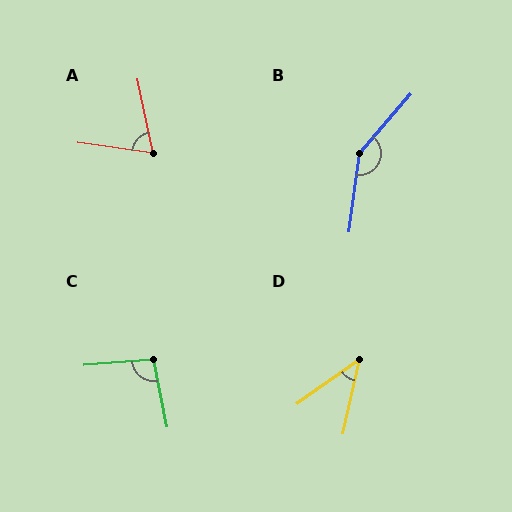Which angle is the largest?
B, at approximately 147 degrees.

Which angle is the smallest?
D, at approximately 42 degrees.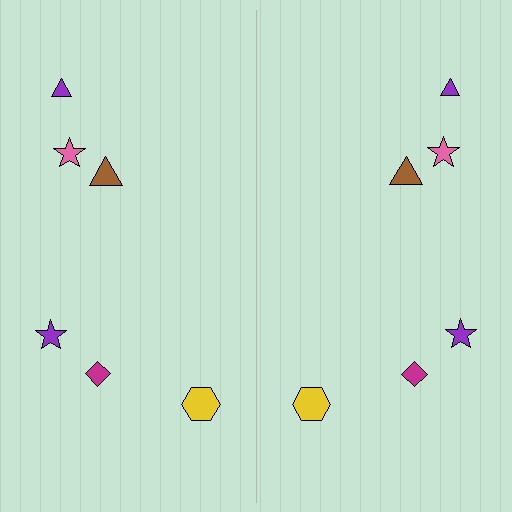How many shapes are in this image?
There are 12 shapes in this image.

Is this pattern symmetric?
Yes, this pattern has bilateral (reflection) symmetry.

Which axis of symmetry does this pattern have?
The pattern has a vertical axis of symmetry running through the center of the image.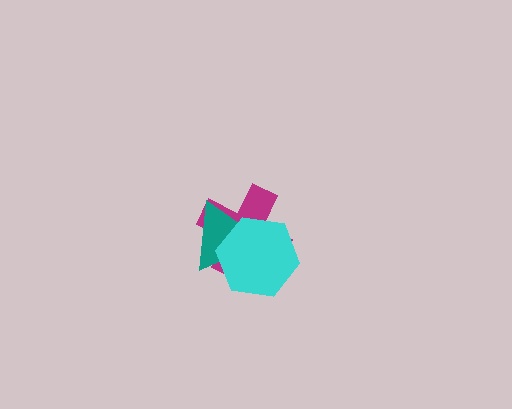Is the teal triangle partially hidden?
Yes, it is partially covered by another shape.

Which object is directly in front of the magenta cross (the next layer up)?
The teal triangle is directly in front of the magenta cross.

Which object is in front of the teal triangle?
The cyan hexagon is in front of the teal triangle.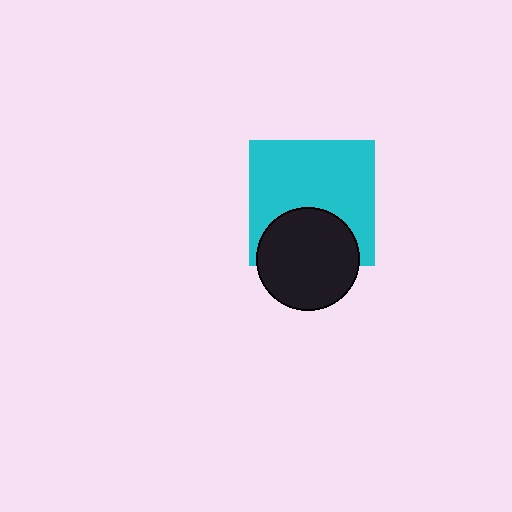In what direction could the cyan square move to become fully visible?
The cyan square could move up. That would shift it out from behind the black circle entirely.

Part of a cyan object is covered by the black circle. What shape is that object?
It is a square.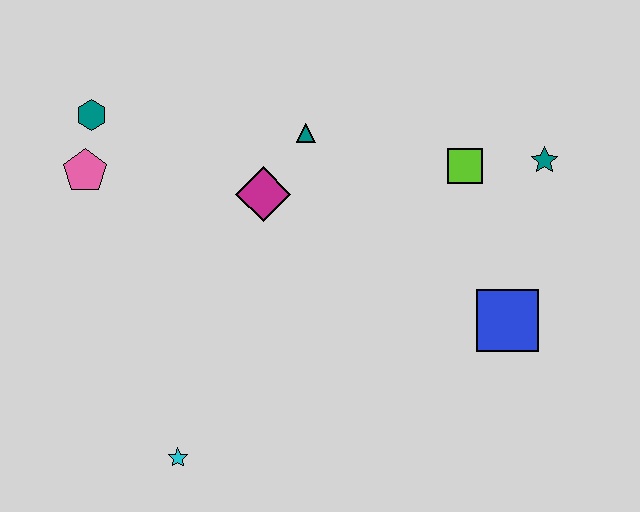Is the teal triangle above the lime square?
Yes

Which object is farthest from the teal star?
The cyan star is farthest from the teal star.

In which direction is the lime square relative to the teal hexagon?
The lime square is to the right of the teal hexagon.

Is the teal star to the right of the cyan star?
Yes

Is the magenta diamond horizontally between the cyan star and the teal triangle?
Yes